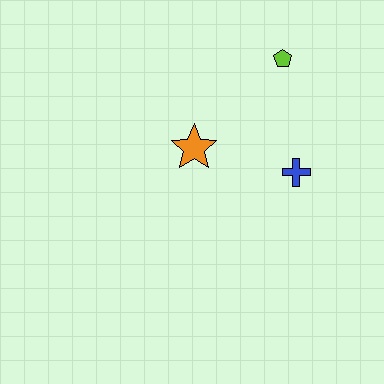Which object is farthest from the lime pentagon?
The orange star is farthest from the lime pentagon.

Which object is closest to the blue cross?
The orange star is closest to the blue cross.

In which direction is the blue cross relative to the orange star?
The blue cross is to the right of the orange star.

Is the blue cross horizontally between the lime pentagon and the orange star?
No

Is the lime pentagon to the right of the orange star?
Yes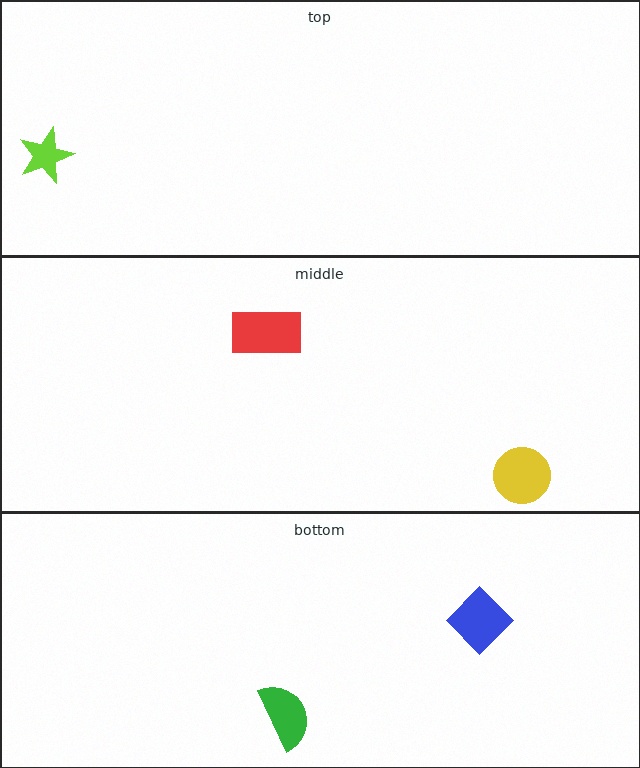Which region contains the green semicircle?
The bottom region.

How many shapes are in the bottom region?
2.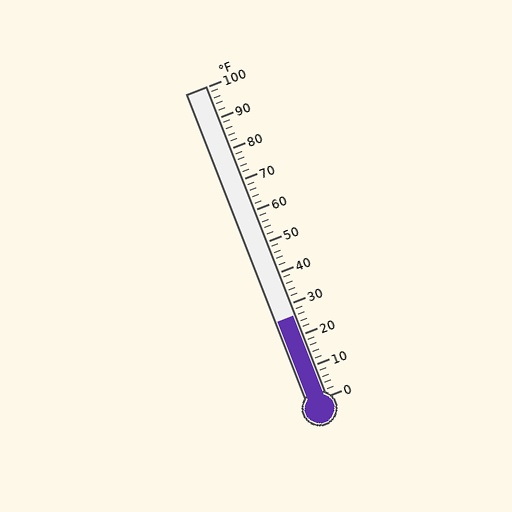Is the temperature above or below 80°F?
The temperature is below 80°F.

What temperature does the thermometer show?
The thermometer shows approximately 26°F.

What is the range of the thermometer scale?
The thermometer scale ranges from 0°F to 100°F.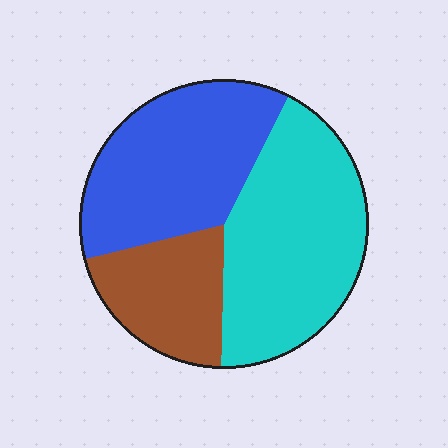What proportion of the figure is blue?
Blue covers 36% of the figure.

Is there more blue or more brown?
Blue.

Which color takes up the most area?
Cyan, at roughly 45%.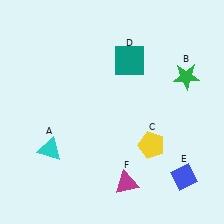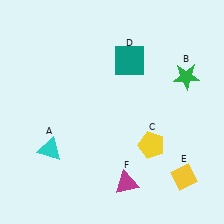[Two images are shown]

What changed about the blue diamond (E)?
In Image 1, E is blue. In Image 2, it changed to yellow.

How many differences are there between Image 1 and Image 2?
There is 1 difference between the two images.